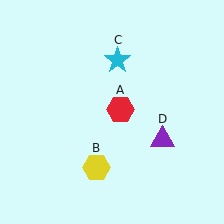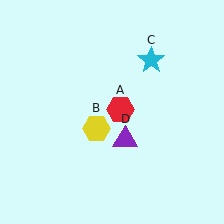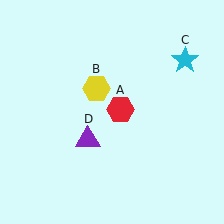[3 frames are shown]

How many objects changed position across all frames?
3 objects changed position: yellow hexagon (object B), cyan star (object C), purple triangle (object D).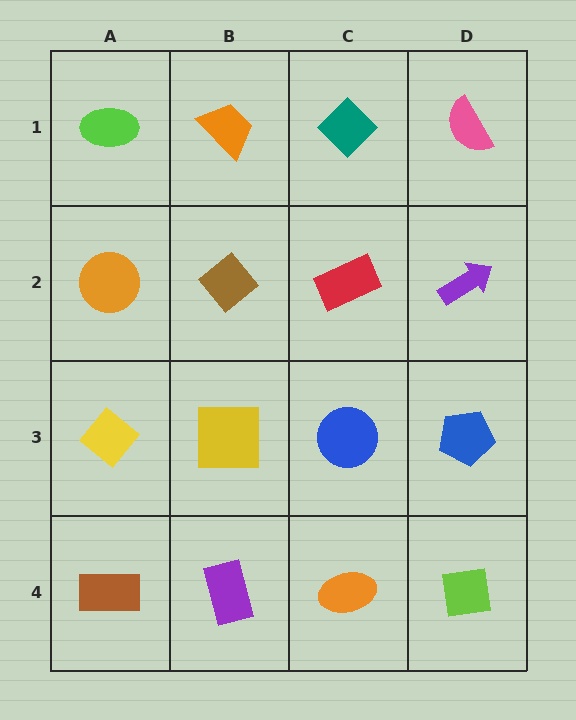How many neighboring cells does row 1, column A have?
2.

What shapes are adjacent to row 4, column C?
A blue circle (row 3, column C), a purple rectangle (row 4, column B), a lime square (row 4, column D).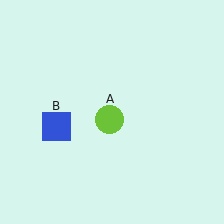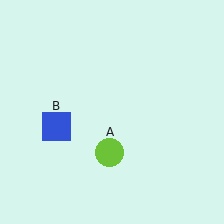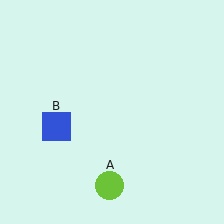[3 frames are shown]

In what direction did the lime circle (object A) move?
The lime circle (object A) moved down.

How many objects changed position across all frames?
1 object changed position: lime circle (object A).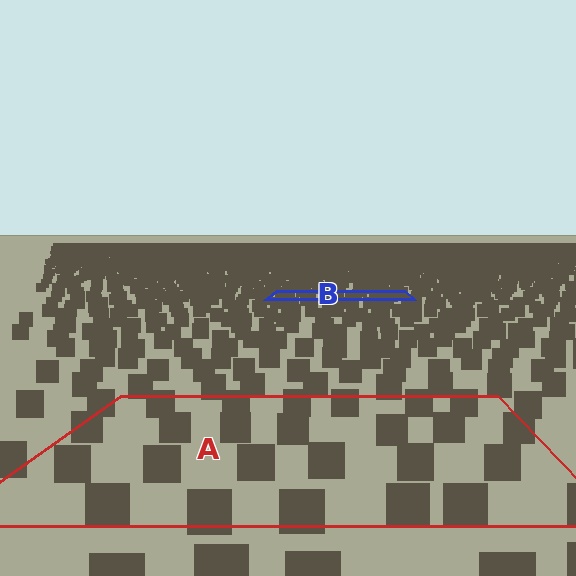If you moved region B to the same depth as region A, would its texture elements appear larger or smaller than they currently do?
They would appear larger. At a closer depth, the same texture elements are projected at a bigger on-screen size.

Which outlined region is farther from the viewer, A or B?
Region B is farther from the viewer — the texture elements inside it appear smaller and more densely packed.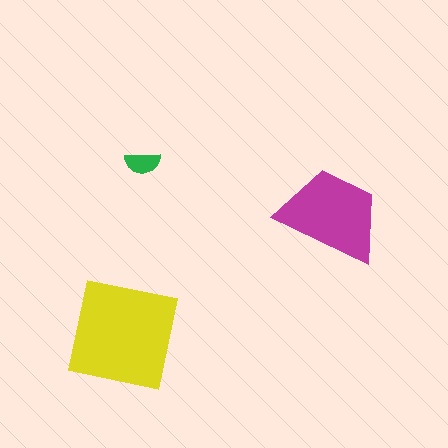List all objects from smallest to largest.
The green semicircle, the magenta trapezoid, the yellow square.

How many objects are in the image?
There are 3 objects in the image.